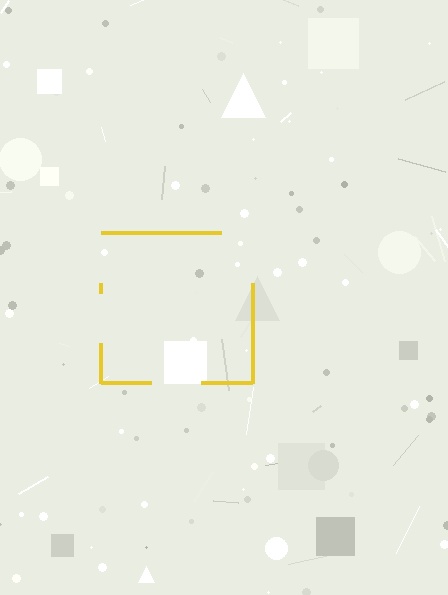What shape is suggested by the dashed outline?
The dashed outline suggests a square.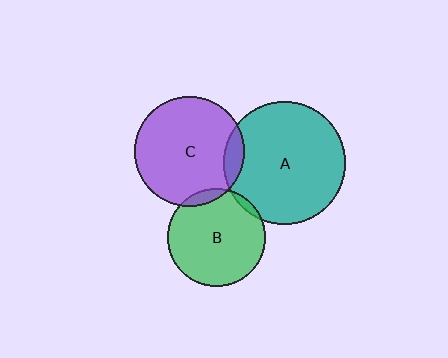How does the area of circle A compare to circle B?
Approximately 1.5 times.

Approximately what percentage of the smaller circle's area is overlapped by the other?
Approximately 10%.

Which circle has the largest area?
Circle A (teal).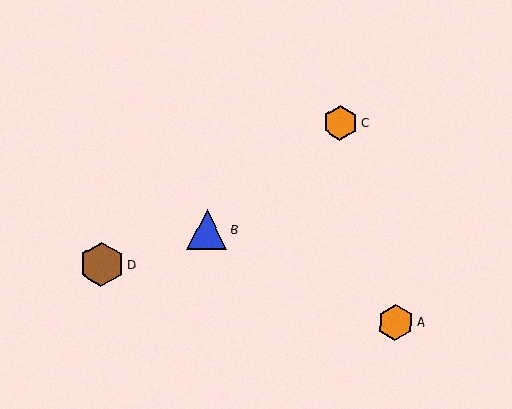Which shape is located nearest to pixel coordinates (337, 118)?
The orange hexagon (labeled C) at (340, 123) is nearest to that location.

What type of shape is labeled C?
Shape C is an orange hexagon.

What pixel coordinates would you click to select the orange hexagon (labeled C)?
Click at (340, 123) to select the orange hexagon C.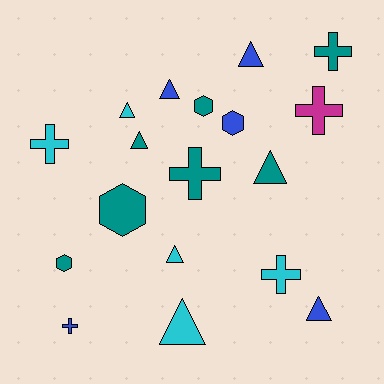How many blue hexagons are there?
There is 1 blue hexagon.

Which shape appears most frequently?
Triangle, with 8 objects.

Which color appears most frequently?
Teal, with 7 objects.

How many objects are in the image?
There are 18 objects.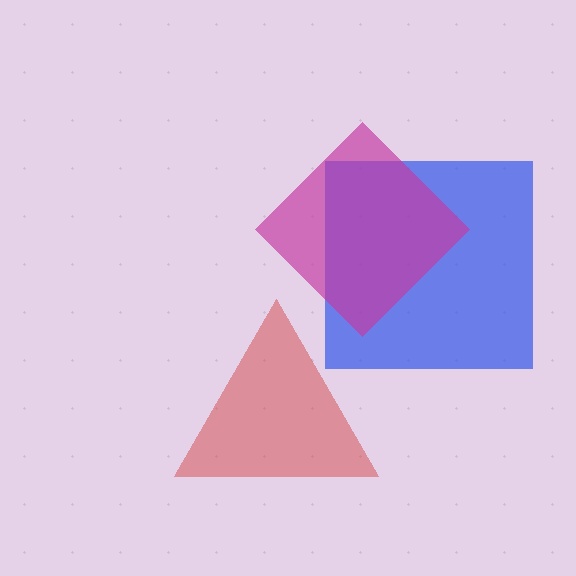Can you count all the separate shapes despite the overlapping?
Yes, there are 3 separate shapes.